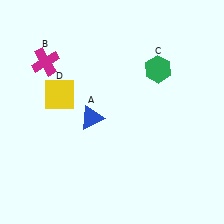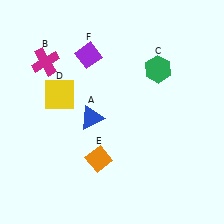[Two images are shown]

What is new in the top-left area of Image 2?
A purple diamond (F) was added in the top-left area of Image 2.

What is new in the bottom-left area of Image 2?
An orange diamond (E) was added in the bottom-left area of Image 2.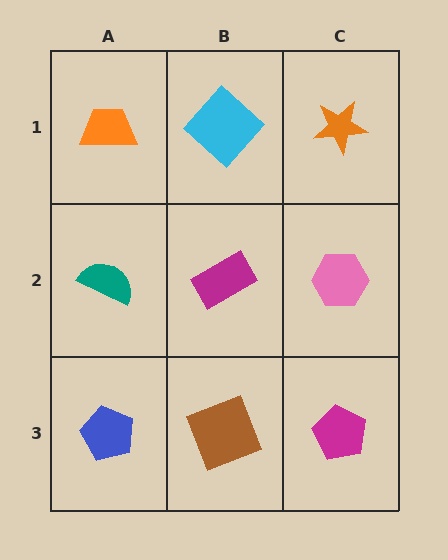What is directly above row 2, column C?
An orange star.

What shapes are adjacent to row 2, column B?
A cyan diamond (row 1, column B), a brown square (row 3, column B), a teal semicircle (row 2, column A), a pink hexagon (row 2, column C).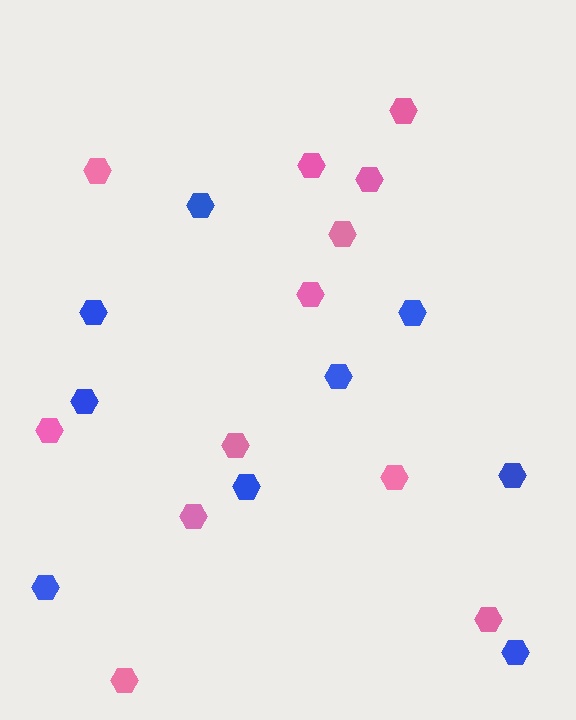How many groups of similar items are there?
There are 2 groups: one group of blue hexagons (9) and one group of pink hexagons (12).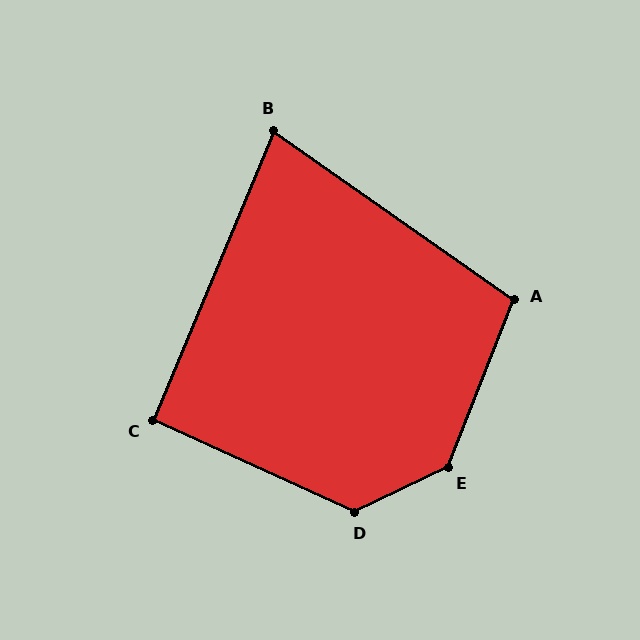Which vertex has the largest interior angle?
E, at approximately 137 degrees.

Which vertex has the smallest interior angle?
B, at approximately 77 degrees.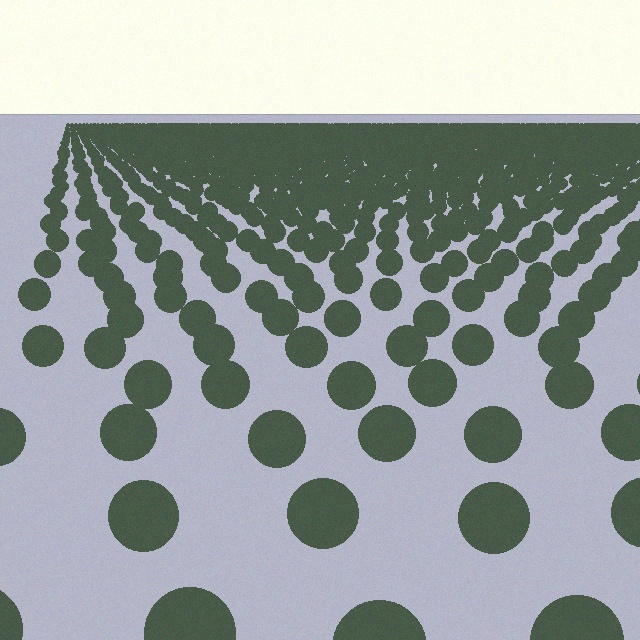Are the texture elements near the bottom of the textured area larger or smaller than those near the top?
Larger. Near the bottom, elements are closer to the viewer and appear at a bigger on-screen size.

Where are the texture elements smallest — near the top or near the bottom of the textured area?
Near the top.